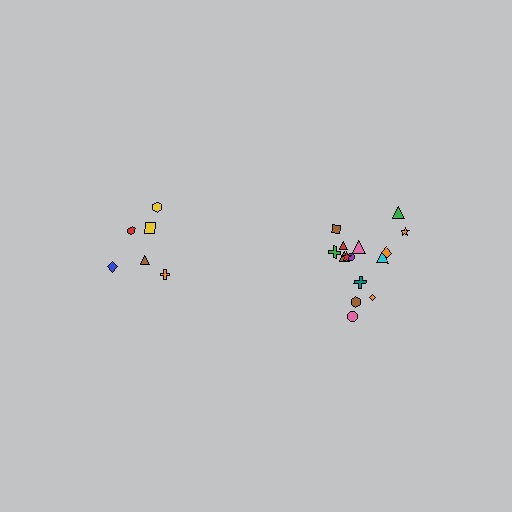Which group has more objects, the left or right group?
The right group.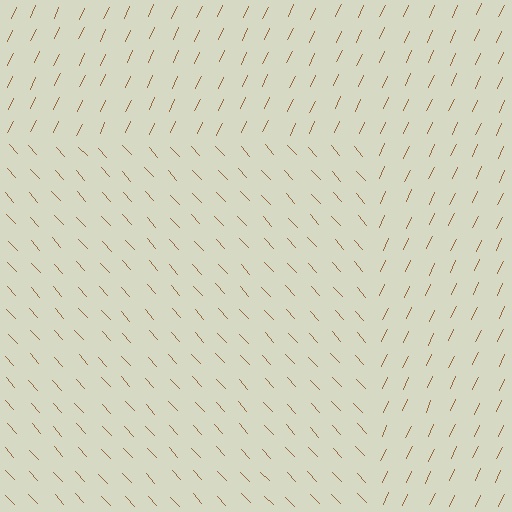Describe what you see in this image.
The image is filled with small brown line segments. A rectangle region in the image has lines oriented differently from the surrounding lines, creating a visible texture boundary.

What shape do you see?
I see a rectangle.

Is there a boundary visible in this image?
Yes, there is a texture boundary formed by a change in line orientation.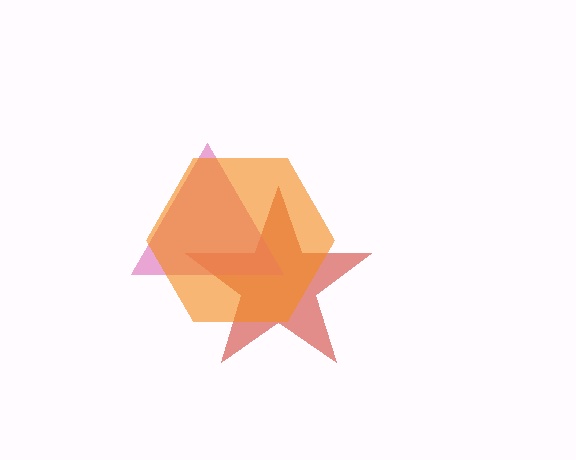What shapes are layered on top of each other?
The layered shapes are: a red star, a pink triangle, an orange hexagon.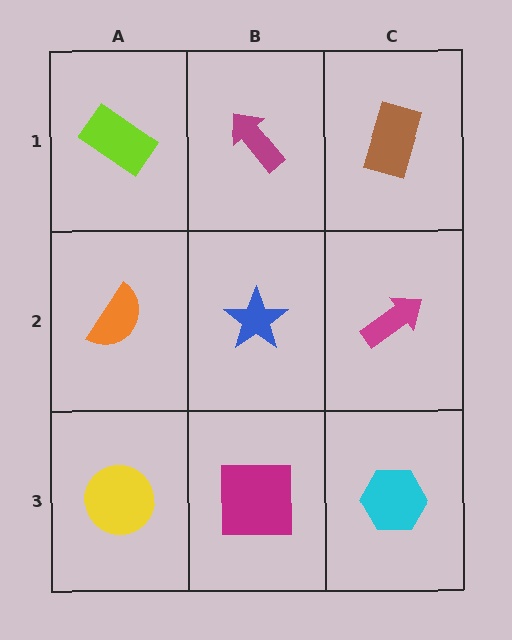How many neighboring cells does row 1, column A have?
2.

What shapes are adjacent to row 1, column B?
A blue star (row 2, column B), a lime rectangle (row 1, column A), a brown rectangle (row 1, column C).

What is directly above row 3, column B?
A blue star.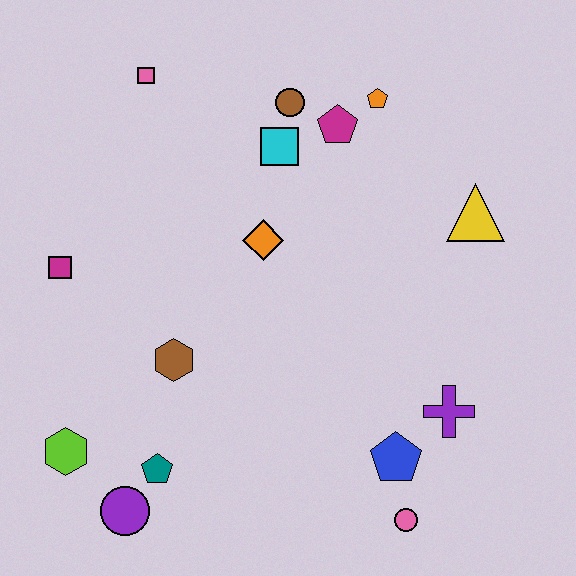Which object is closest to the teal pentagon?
The purple circle is closest to the teal pentagon.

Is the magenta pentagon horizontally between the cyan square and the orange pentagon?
Yes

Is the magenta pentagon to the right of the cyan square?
Yes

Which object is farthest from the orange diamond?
The pink circle is farthest from the orange diamond.